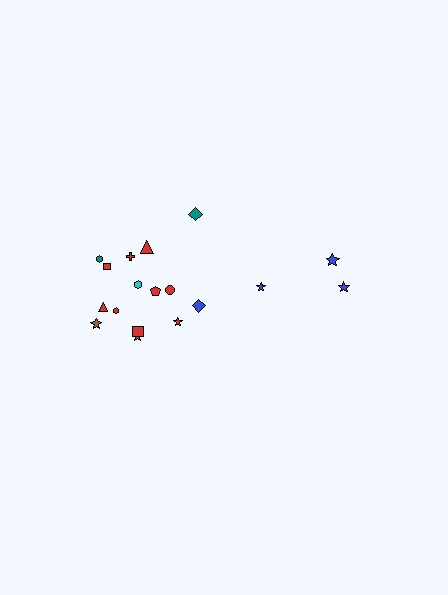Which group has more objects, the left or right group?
The left group.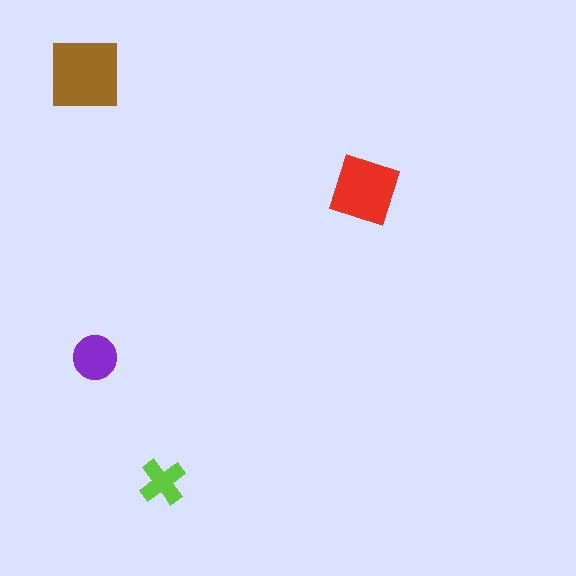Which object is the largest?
The brown square.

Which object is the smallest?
The lime cross.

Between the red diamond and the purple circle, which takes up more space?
The red diamond.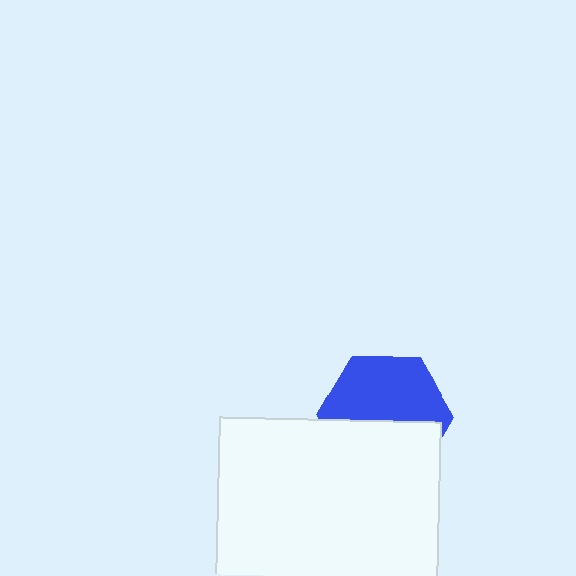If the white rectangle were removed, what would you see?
You would see the complete blue hexagon.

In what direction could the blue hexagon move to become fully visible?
The blue hexagon could move up. That would shift it out from behind the white rectangle entirely.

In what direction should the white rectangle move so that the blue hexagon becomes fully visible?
The white rectangle should move down. That is the shortest direction to clear the overlap and leave the blue hexagon fully visible.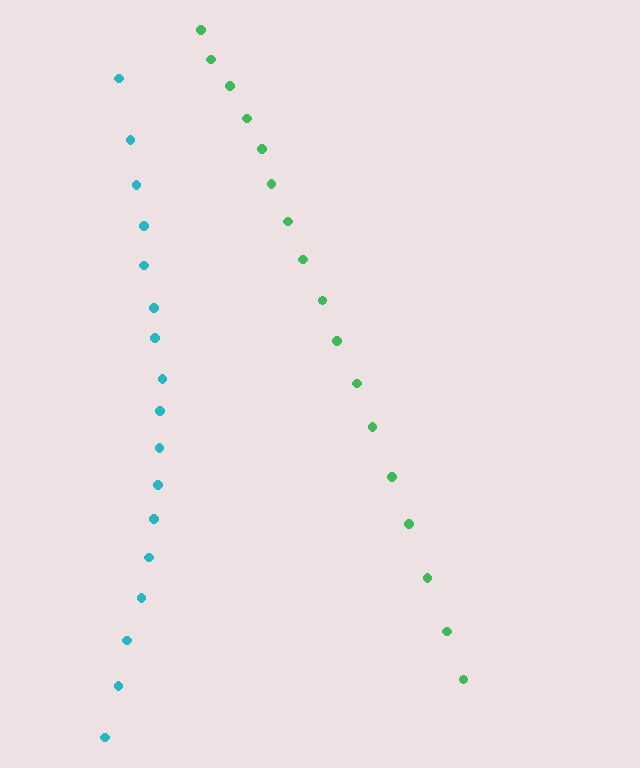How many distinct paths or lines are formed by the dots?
There are 2 distinct paths.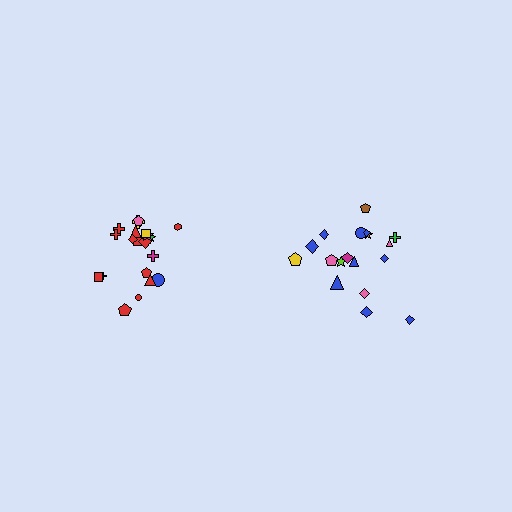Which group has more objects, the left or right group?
The left group.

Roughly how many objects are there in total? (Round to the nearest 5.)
Roughly 40 objects in total.